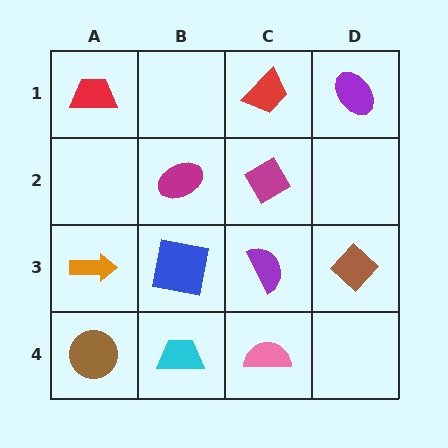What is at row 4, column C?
A pink semicircle.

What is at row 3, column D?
A brown diamond.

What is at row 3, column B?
A blue square.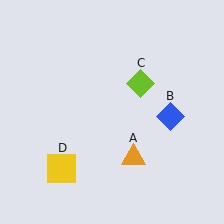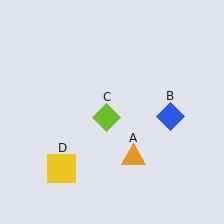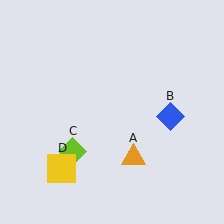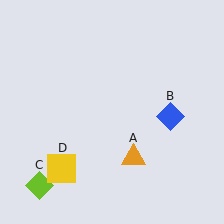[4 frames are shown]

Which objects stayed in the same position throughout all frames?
Orange triangle (object A) and blue diamond (object B) and yellow square (object D) remained stationary.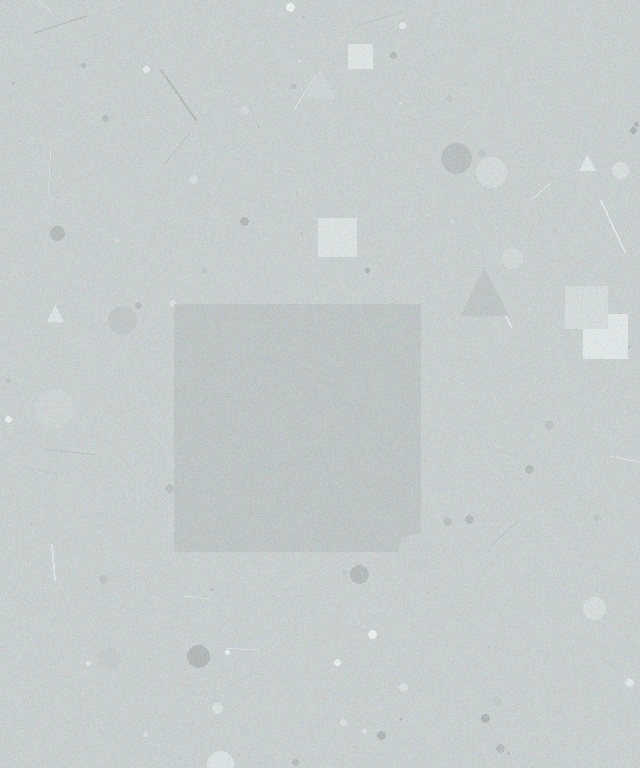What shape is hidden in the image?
A square is hidden in the image.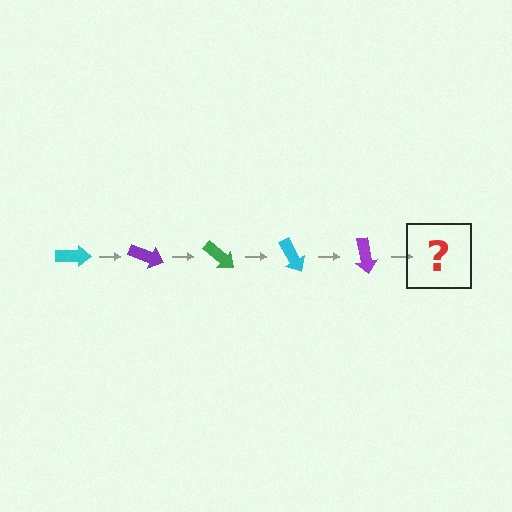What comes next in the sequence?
The next element should be a green arrow, rotated 100 degrees from the start.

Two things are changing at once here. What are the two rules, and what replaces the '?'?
The two rules are that it rotates 20 degrees each step and the color cycles through cyan, purple, and green. The '?' should be a green arrow, rotated 100 degrees from the start.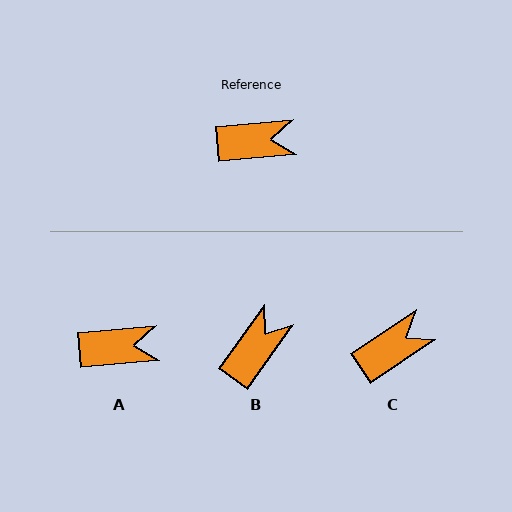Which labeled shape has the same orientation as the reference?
A.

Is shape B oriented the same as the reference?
No, it is off by about 50 degrees.